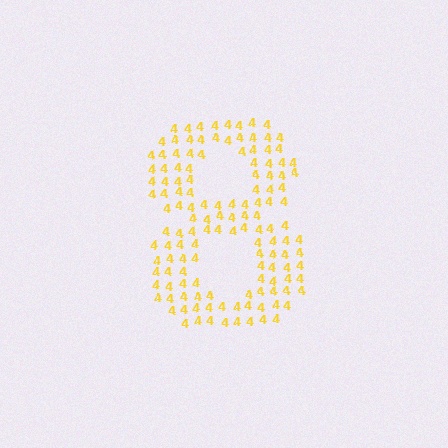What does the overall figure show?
The overall figure shows the digit 8.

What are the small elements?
The small elements are digit 4's.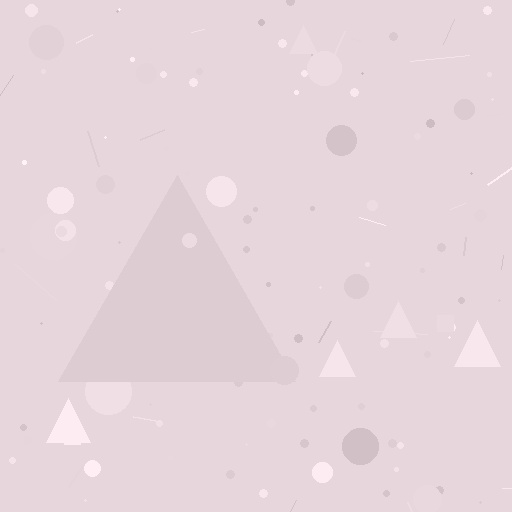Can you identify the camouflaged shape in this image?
The camouflaged shape is a triangle.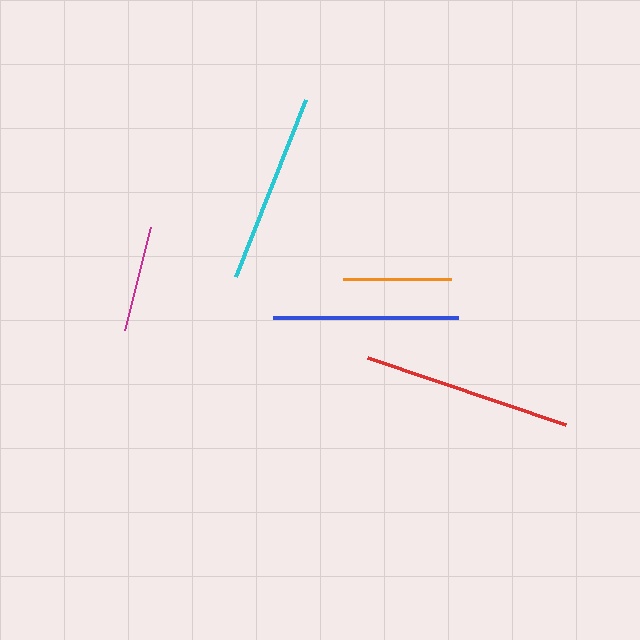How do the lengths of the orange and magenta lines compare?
The orange and magenta lines are approximately the same length.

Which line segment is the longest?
The red line is the longest at approximately 209 pixels.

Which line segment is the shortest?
The magenta line is the shortest at approximately 106 pixels.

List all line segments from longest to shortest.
From longest to shortest: red, cyan, blue, orange, magenta.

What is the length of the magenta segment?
The magenta segment is approximately 106 pixels long.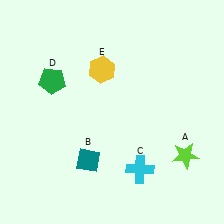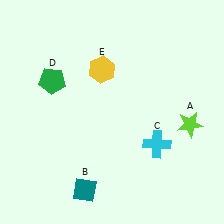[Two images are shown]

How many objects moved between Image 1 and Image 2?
3 objects moved between the two images.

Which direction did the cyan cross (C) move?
The cyan cross (C) moved up.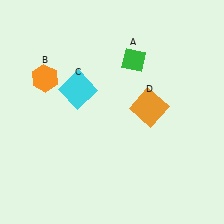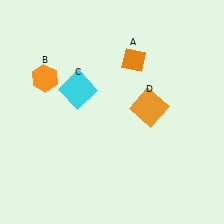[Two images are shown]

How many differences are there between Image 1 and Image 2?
There is 1 difference between the two images.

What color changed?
The diamond (A) changed from green in Image 1 to orange in Image 2.